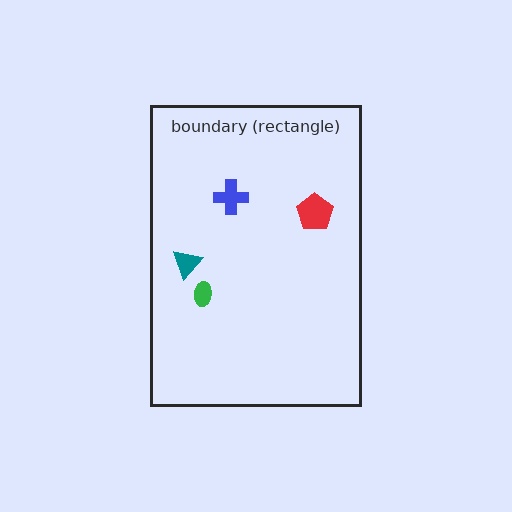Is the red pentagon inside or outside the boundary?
Inside.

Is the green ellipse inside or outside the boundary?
Inside.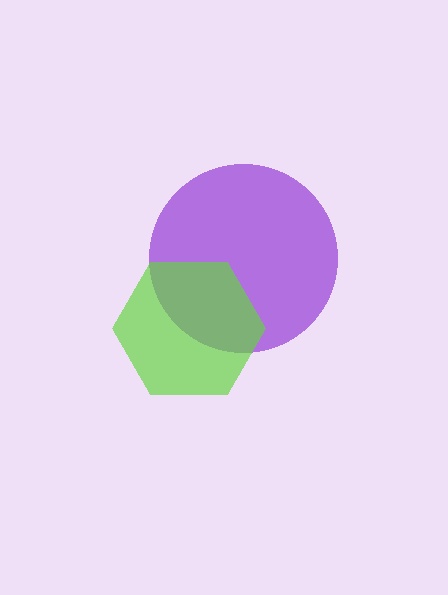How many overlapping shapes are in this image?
There are 2 overlapping shapes in the image.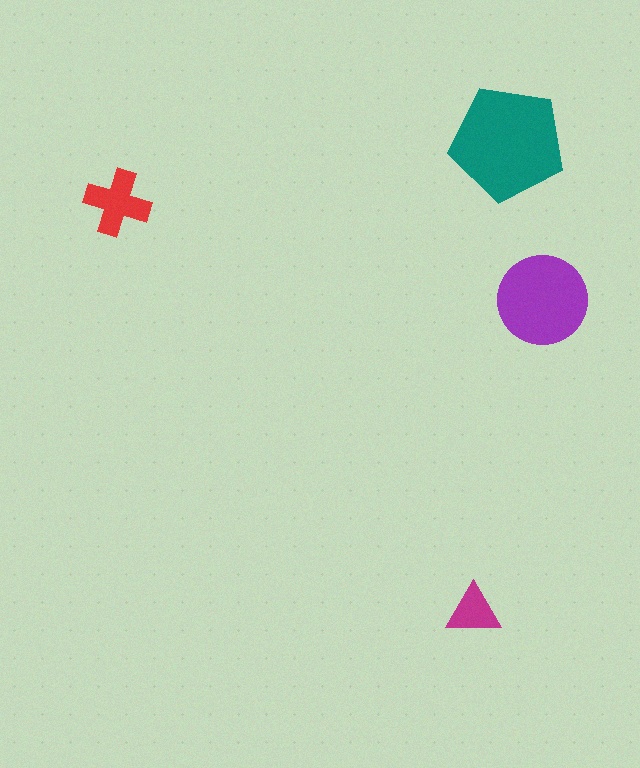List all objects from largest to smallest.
The teal pentagon, the purple circle, the red cross, the magenta triangle.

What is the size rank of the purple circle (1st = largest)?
2nd.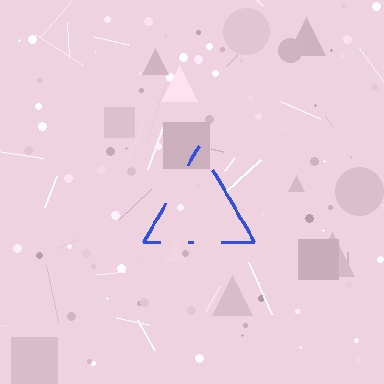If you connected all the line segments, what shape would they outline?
They would outline a triangle.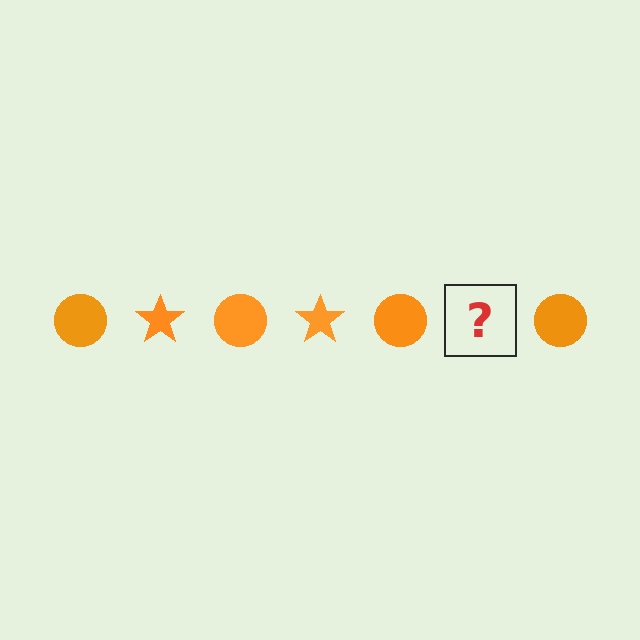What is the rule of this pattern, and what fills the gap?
The rule is that the pattern cycles through circle, star shapes in orange. The gap should be filled with an orange star.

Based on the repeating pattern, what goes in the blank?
The blank should be an orange star.